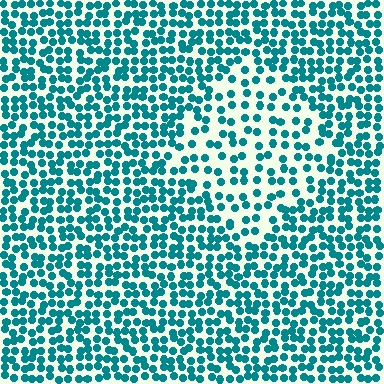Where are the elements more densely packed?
The elements are more densely packed outside the diamond boundary.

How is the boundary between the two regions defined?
The boundary is defined by a change in element density (approximately 1.8x ratio). All elements are the same color, size, and shape.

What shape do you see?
I see a diamond.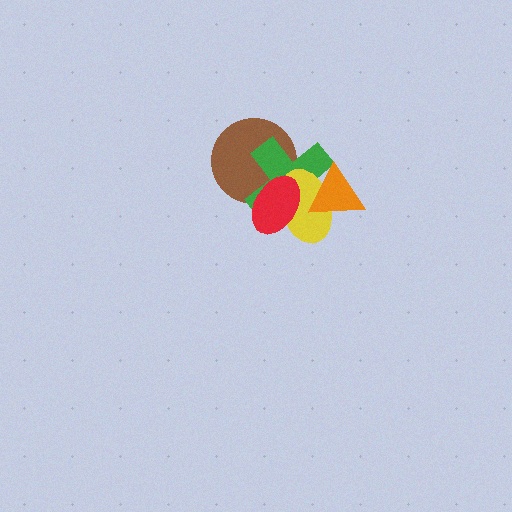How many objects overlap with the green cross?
4 objects overlap with the green cross.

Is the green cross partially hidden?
Yes, it is partially covered by another shape.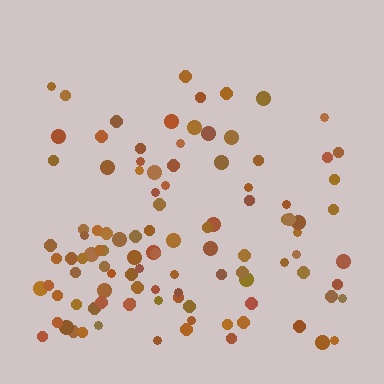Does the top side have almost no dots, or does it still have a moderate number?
Still a moderate number, just noticeably fewer than the bottom.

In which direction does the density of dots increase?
From top to bottom, with the bottom side densest.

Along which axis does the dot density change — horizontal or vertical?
Vertical.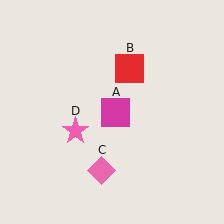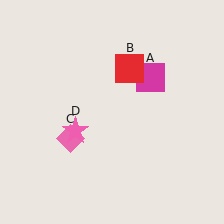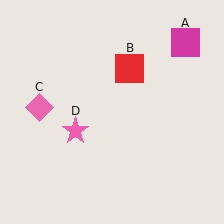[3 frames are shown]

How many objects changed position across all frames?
2 objects changed position: magenta square (object A), pink diamond (object C).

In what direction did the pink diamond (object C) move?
The pink diamond (object C) moved up and to the left.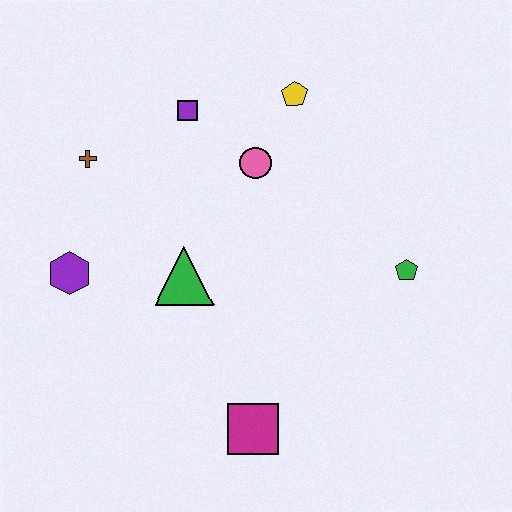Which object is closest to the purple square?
The pink circle is closest to the purple square.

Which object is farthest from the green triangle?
The green pentagon is farthest from the green triangle.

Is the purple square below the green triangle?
No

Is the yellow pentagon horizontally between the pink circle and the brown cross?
No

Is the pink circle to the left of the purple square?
No